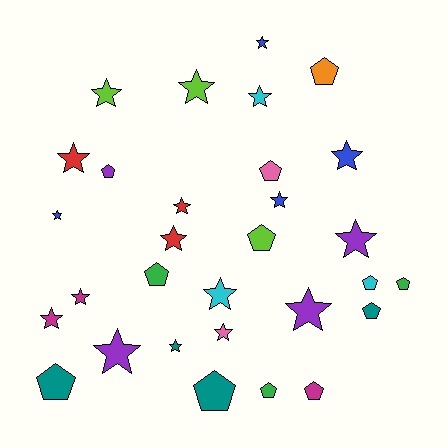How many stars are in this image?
There are 18 stars.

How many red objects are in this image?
There are 3 red objects.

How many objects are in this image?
There are 30 objects.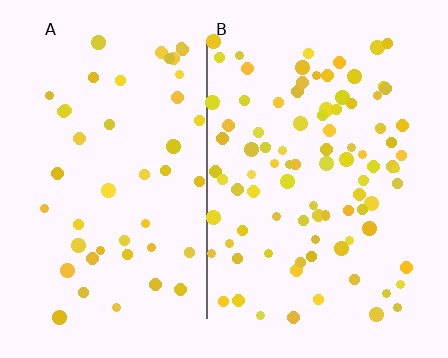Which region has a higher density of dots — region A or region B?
B (the right).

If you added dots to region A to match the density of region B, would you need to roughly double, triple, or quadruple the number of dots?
Approximately double.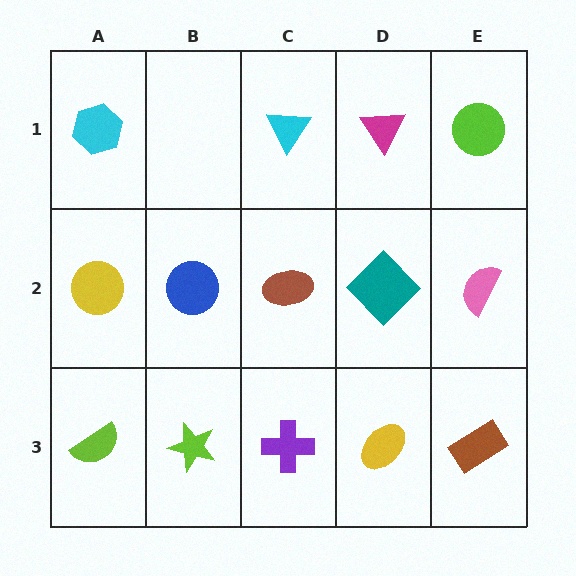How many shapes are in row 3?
5 shapes.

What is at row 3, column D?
A yellow ellipse.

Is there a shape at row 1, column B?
No, that cell is empty.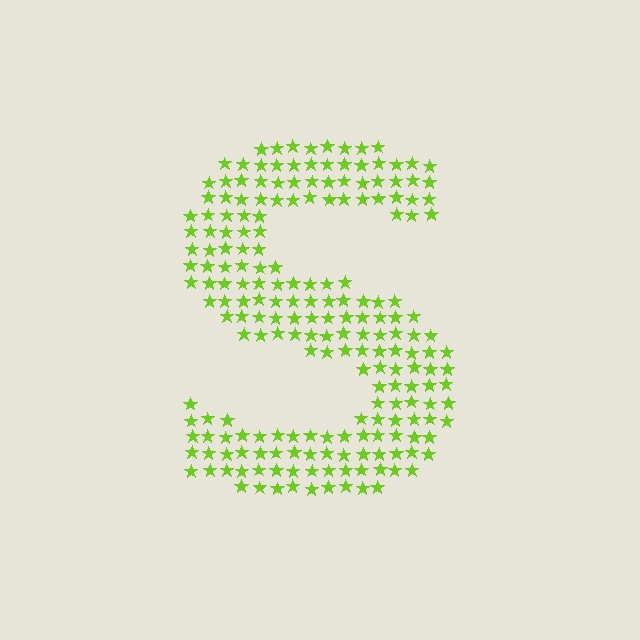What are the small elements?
The small elements are stars.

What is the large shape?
The large shape is the letter S.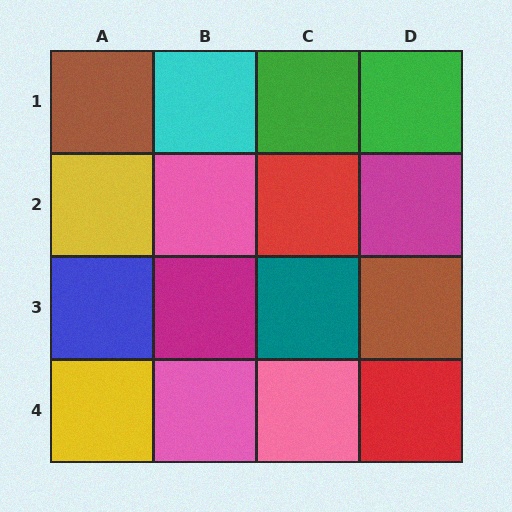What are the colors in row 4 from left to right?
Yellow, pink, pink, red.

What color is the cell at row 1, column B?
Cyan.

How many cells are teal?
1 cell is teal.